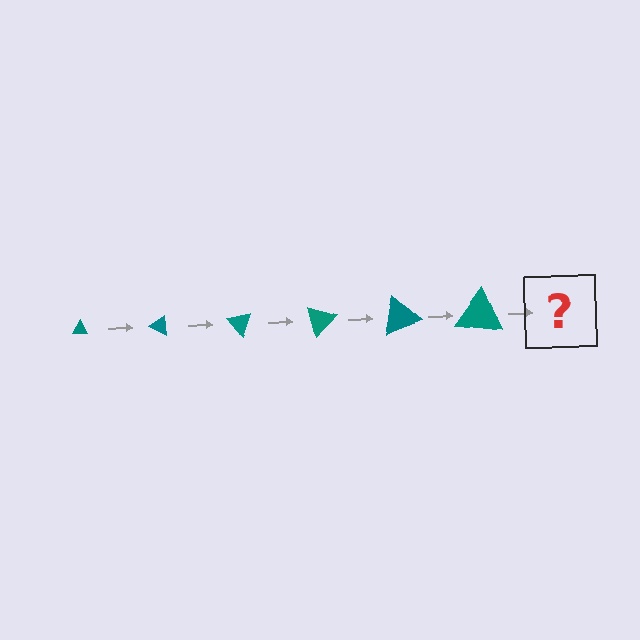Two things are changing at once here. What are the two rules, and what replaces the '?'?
The two rules are that the triangle grows larger each step and it rotates 25 degrees each step. The '?' should be a triangle, larger than the previous one and rotated 150 degrees from the start.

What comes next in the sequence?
The next element should be a triangle, larger than the previous one and rotated 150 degrees from the start.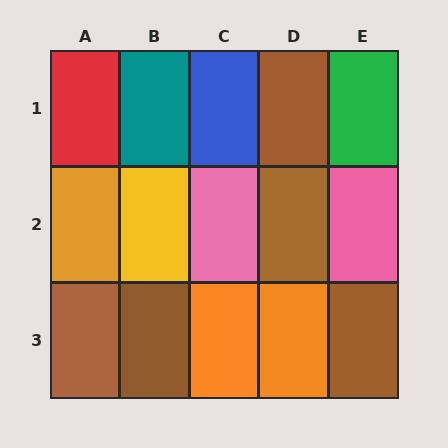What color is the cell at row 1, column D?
Brown.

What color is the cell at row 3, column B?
Brown.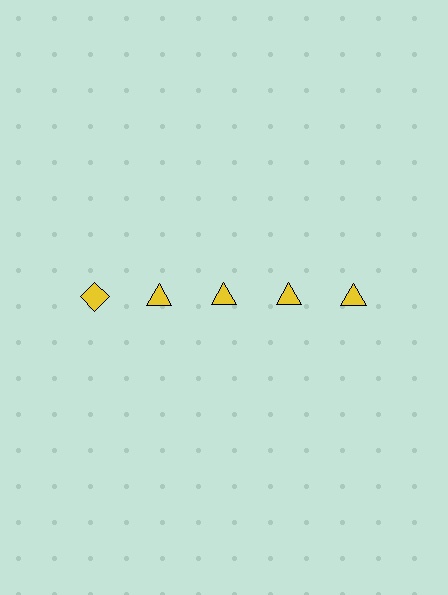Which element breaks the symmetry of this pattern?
The yellow diamond in the top row, leftmost column breaks the symmetry. All other shapes are yellow triangles.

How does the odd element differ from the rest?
It has a different shape: diamond instead of triangle.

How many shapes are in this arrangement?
There are 5 shapes arranged in a grid pattern.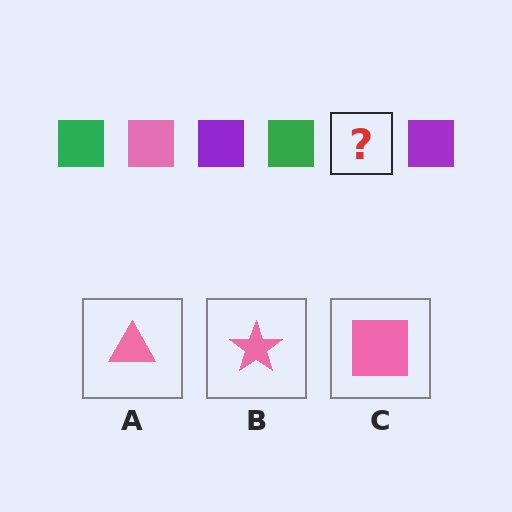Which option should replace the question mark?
Option C.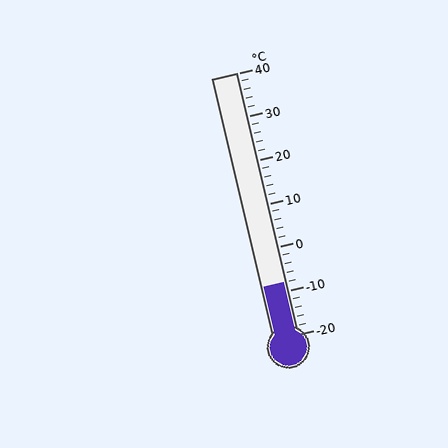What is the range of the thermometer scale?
The thermometer scale ranges from -20°C to 40°C.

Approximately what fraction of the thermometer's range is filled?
The thermometer is filled to approximately 20% of its range.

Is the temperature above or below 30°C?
The temperature is below 30°C.